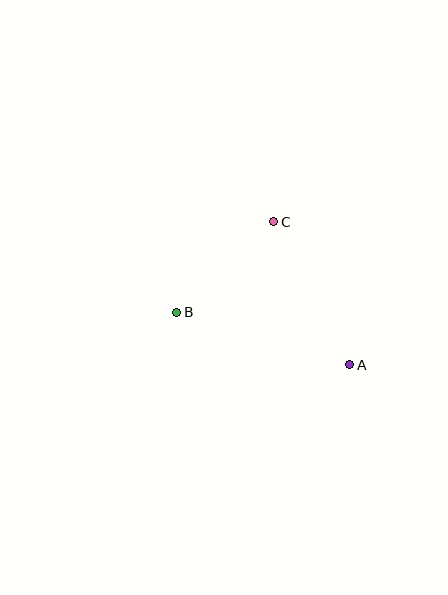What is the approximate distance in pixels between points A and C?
The distance between A and C is approximately 162 pixels.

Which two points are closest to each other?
Points B and C are closest to each other.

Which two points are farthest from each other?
Points A and B are farthest from each other.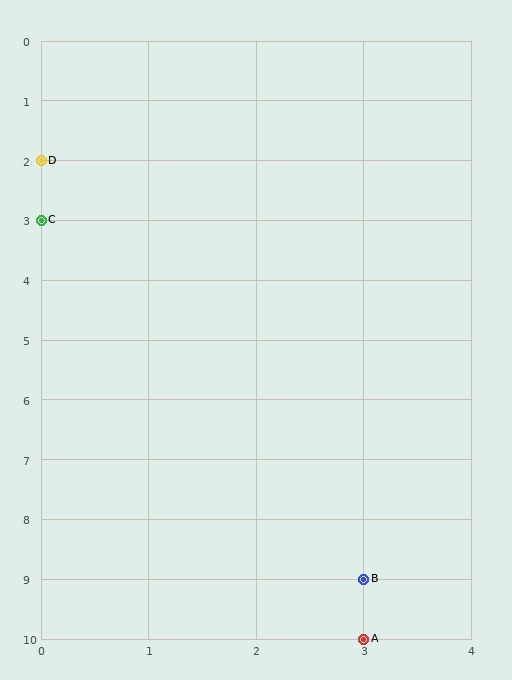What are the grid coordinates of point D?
Point D is at grid coordinates (0, 2).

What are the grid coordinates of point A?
Point A is at grid coordinates (3, 10).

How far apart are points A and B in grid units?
Points A and B are 1 row apart.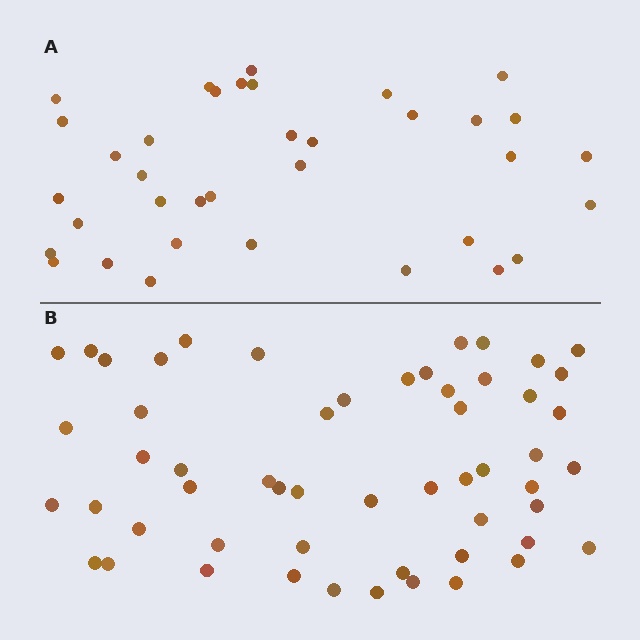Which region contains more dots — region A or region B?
Region B (the bottom region) has more dots.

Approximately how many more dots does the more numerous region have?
Region B has approximately 20 more dots than region A.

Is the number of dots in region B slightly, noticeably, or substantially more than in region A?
Region B has substantially more. The ratio is roughly 1.5 to 1.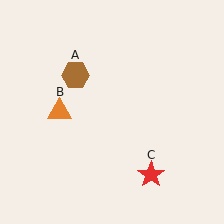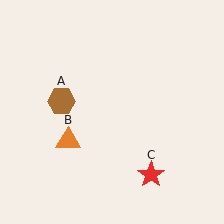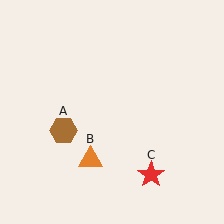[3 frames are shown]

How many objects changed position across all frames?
2 objects changed position: brown hexagon (object A), orange triangle (object B).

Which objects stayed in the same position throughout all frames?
Red star (object C) remained stationary.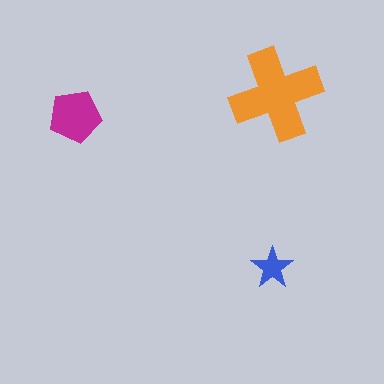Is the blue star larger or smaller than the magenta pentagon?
Smaller.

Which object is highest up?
The orange cross is topmost.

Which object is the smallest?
The blue star.